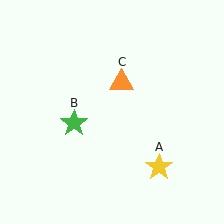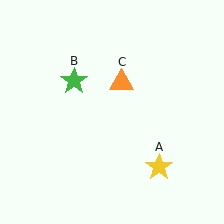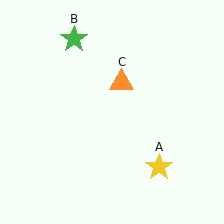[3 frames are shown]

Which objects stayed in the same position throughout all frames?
Yellow star (object A) and orange triangle (object C) remained stationary.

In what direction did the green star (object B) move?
The green star (object B) moved up.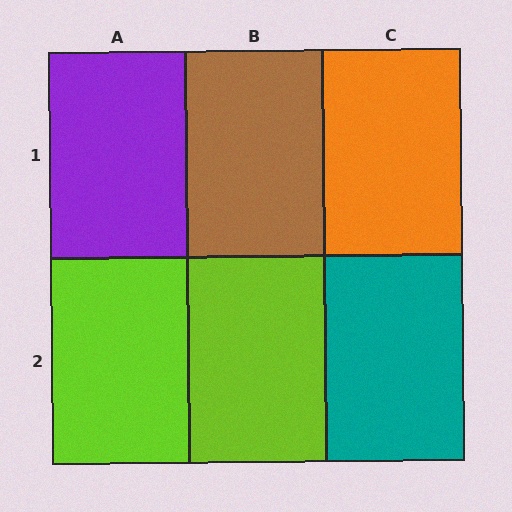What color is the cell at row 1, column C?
Orange.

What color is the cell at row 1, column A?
Purple.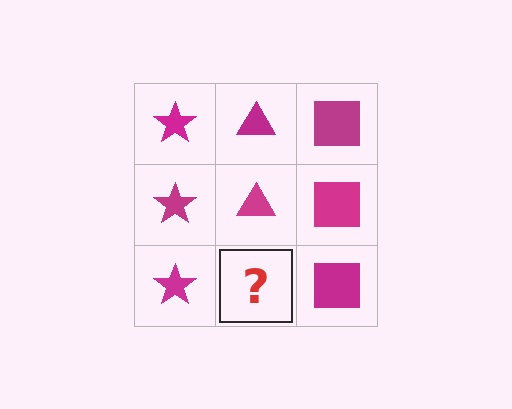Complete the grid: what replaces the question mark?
The question mark should be replaced with a magenta triangle.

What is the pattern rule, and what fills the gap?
The rule is that each column has a consistent shape. The gap should be filled with a magenta triangle.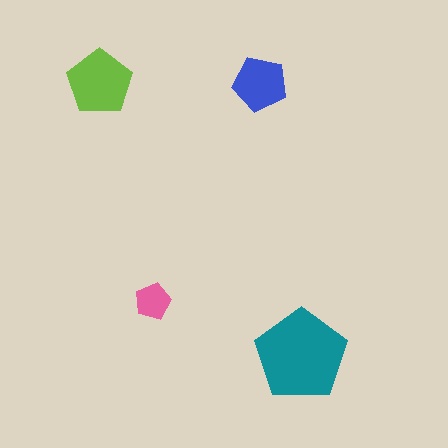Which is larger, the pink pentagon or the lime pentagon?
The lime one.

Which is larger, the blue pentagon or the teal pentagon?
The teal one.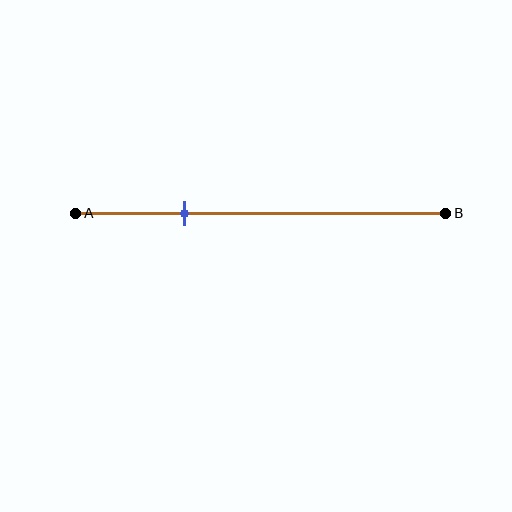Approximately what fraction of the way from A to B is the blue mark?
The blue mark is approximately 30% of the way from A to B.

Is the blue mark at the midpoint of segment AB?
No, the mark is at about 30% from A, not at the 50% midpoint.